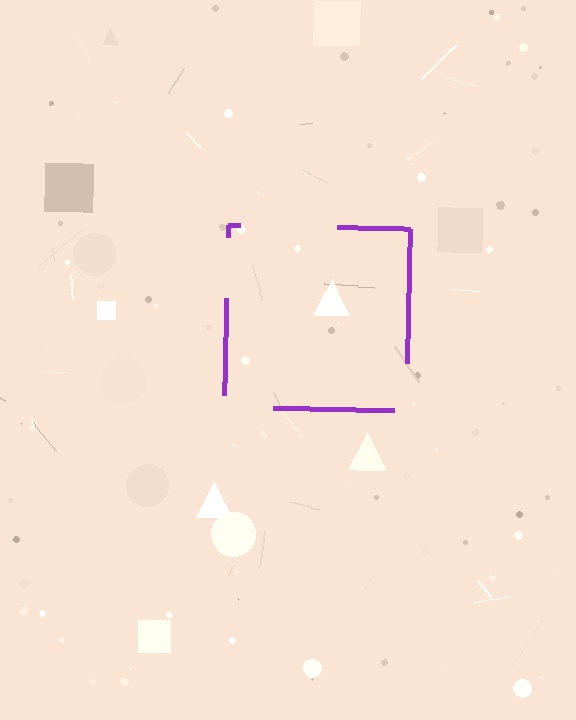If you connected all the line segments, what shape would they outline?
They would outline a square.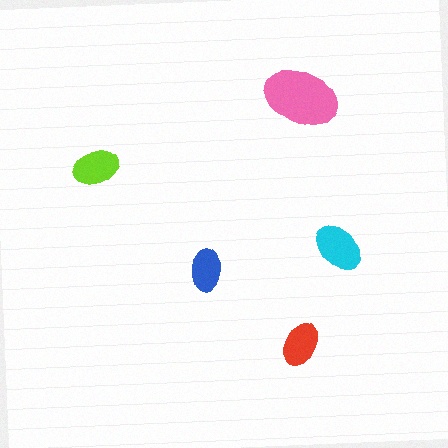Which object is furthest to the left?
The lime ellipse is leftmost.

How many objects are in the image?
There are 5 objects in the image.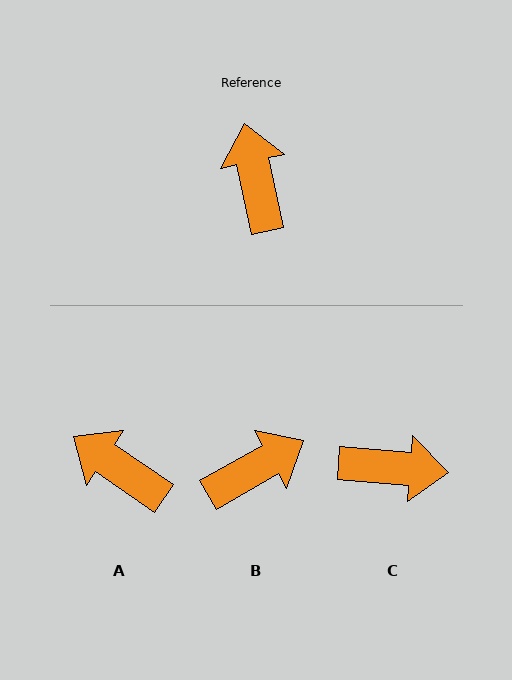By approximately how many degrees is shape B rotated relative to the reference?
Approximately 73 degrees clockwise.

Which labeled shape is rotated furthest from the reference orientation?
C, about 107 degrees away.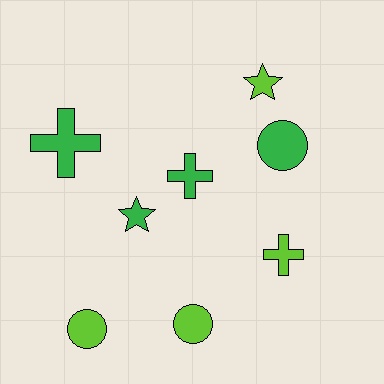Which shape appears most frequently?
Circle, with 3 objects.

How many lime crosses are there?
There is 1 lime cross.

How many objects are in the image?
There are 8 objects.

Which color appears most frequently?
Green, with 4 objects.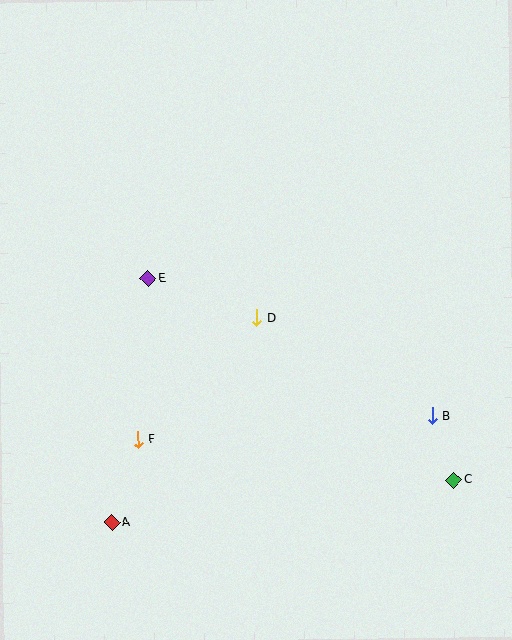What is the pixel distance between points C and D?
The distance between C and D is 255 pixels.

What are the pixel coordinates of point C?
Point C is at (453, 480).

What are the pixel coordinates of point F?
Point F is at (138, 440).